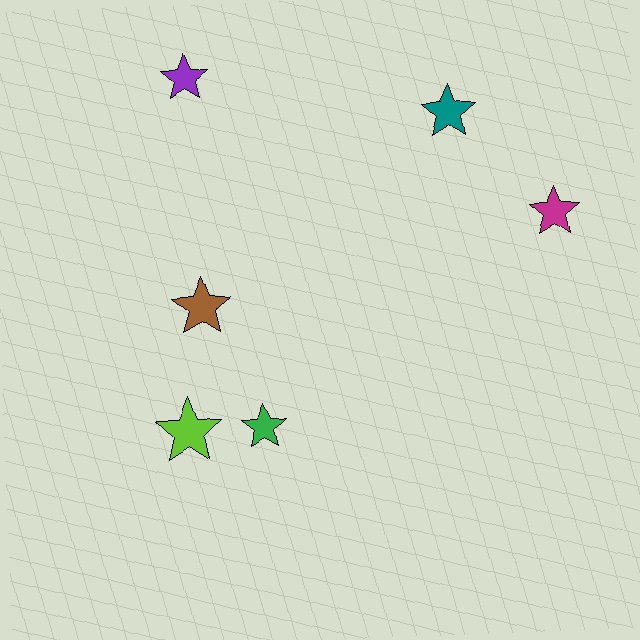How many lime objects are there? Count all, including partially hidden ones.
There is 1 lime object.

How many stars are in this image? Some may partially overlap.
There are 6 stars.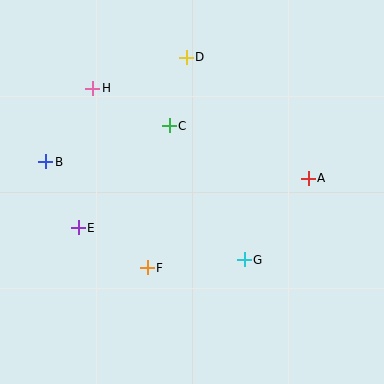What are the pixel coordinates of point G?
Point G is at (244, 260).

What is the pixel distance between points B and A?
The distance between B and A is 263 pixels.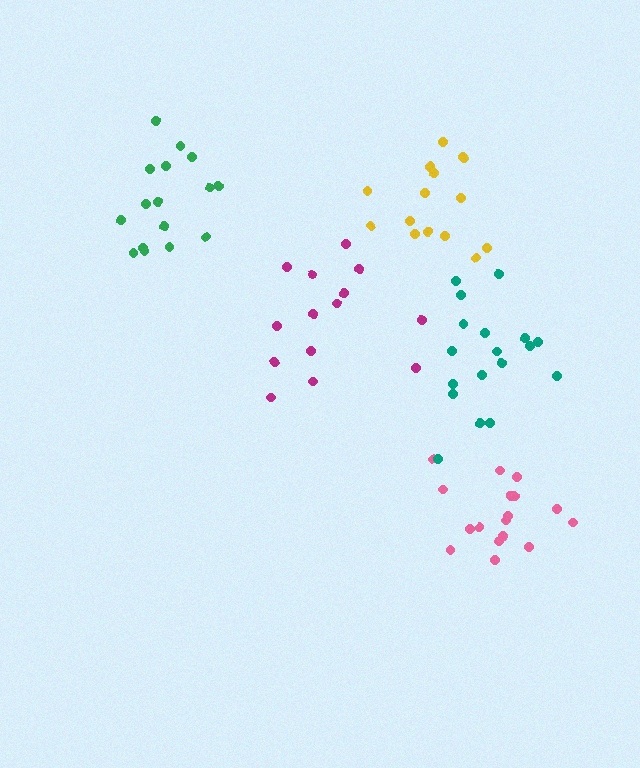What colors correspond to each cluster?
The clusters are colored: yellow, pink, teal, magenta, green.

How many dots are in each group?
Group 1: 15 dots, Group 2: 17 dots, Group 3: 18 dots, Group 4: 14 dots, Group 5: 16 dots (80 total).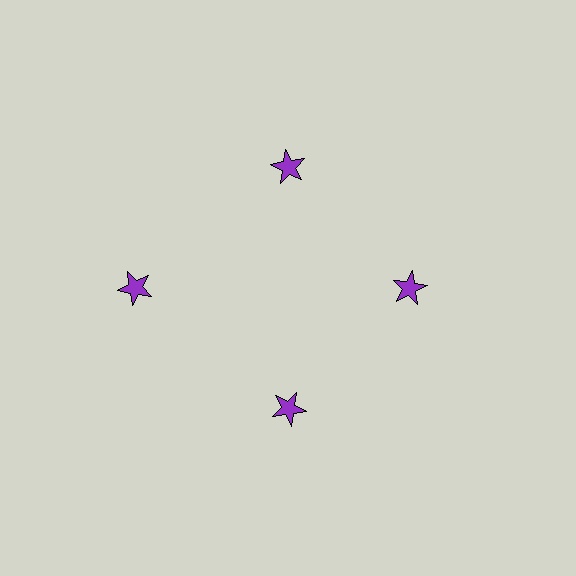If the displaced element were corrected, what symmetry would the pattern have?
It would have 4-fold rotational symmetry — the pattern would map onto itself every 90 degrees.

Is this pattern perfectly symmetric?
No. The 4 purple stars are arranged in a ring, but one element near the 9 o'clock position is pushed outward from the center, breaking the 4-fold rotational symmetry.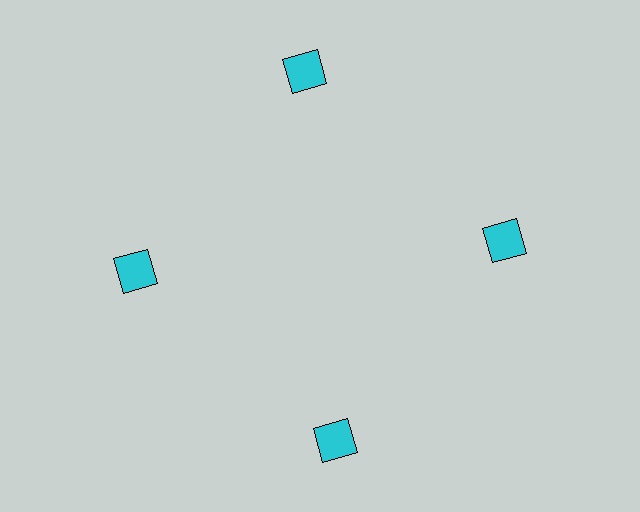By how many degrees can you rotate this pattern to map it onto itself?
The pattern maps onto itself every 90 degrees of rotation.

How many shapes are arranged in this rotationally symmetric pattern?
There are 4 shapes, arranged in 4 groups of 1.